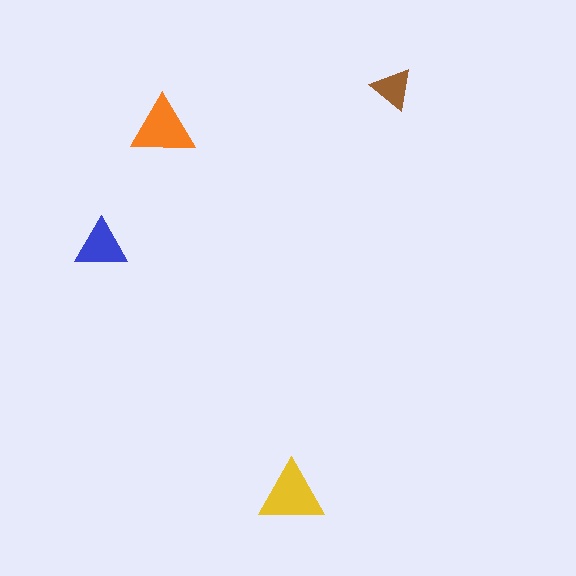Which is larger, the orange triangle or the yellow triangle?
The yellow one.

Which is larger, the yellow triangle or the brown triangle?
The yellow one.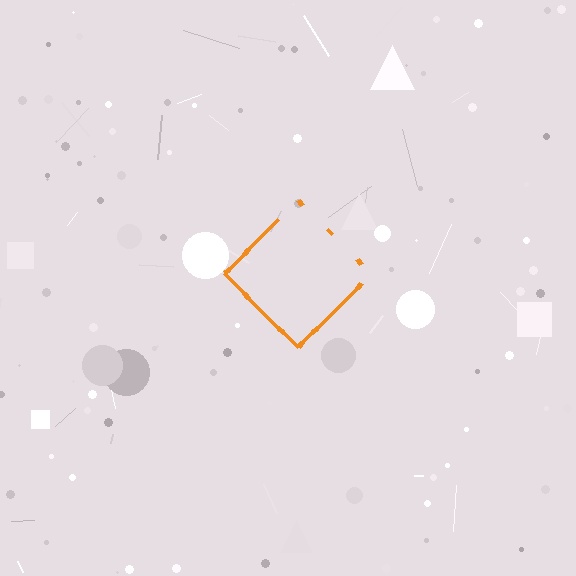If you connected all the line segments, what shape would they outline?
They would outline a diamond.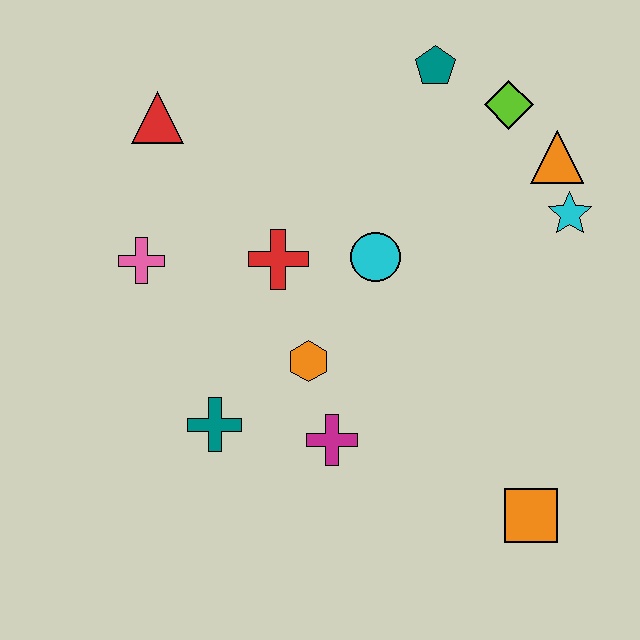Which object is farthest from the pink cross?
The orange square is farthest from the pink cross.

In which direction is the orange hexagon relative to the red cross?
The orange hexagon is below the red cross.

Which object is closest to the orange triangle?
The cyan star is closest to the orange triangle.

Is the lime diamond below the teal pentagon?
Yes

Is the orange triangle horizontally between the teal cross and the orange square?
No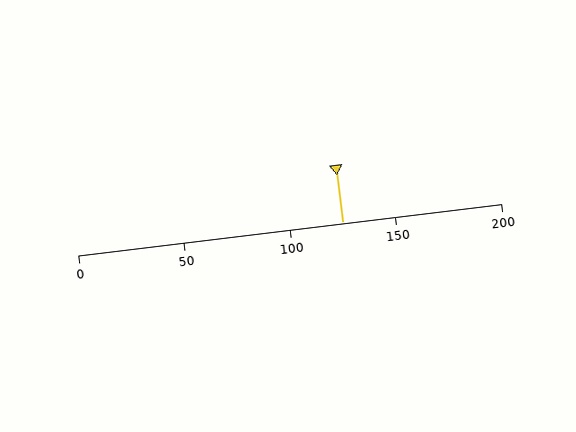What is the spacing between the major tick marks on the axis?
The major ticks are spaced 50 apart.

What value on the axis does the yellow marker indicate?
The marker indicates approximately 125.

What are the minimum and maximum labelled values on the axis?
The axis runs from 0 to 200.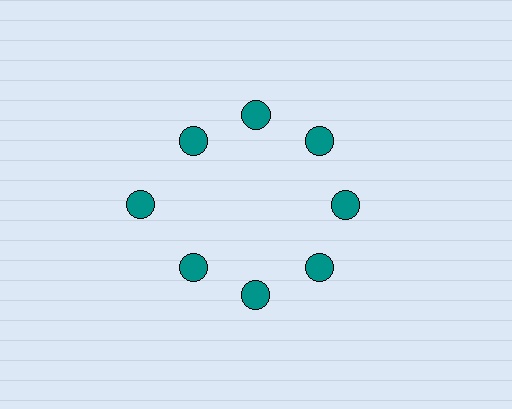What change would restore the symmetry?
The symmetry would be restored by moving it inward, back onto the ring so that all 8 circles sit at equal angles and equal distance from the center.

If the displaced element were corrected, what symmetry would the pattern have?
It would have 8-fold rotational symmetry — the pattern would map onto itself every 45 degrees.